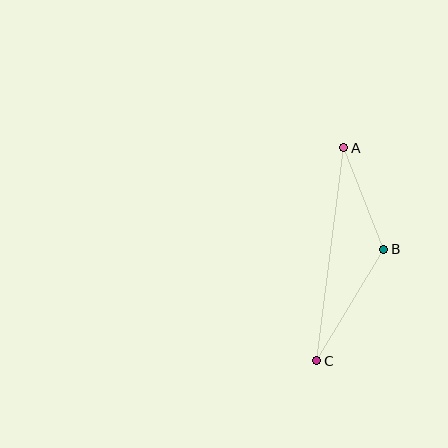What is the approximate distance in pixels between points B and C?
The distance between B and C is approximately 130 pixels.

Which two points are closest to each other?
Points A and B are closest to each other.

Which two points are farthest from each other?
Points A and C are farthest from each other.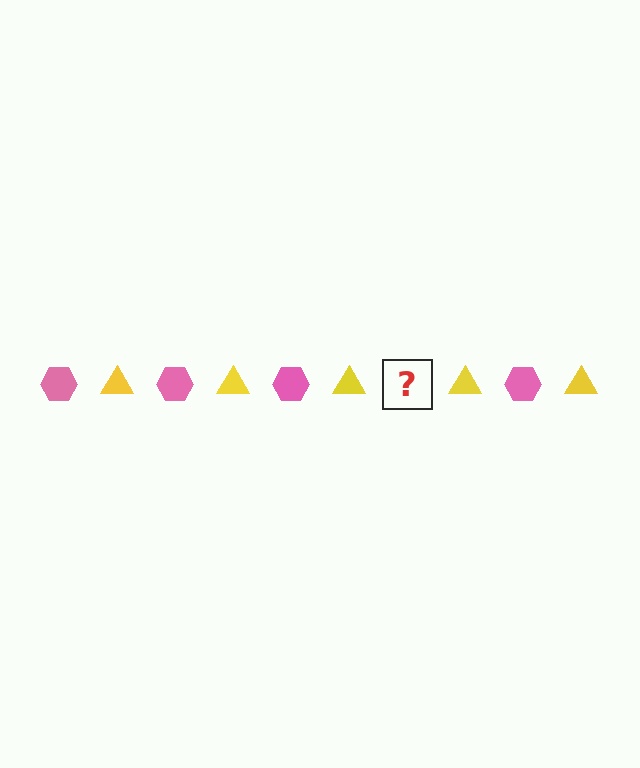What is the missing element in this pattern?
The missing element is a pink hexagon.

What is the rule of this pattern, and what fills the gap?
The rule is that the pattern alternates between pink hexagon and yellow triangle. The gap should be filled with a pink hexagon.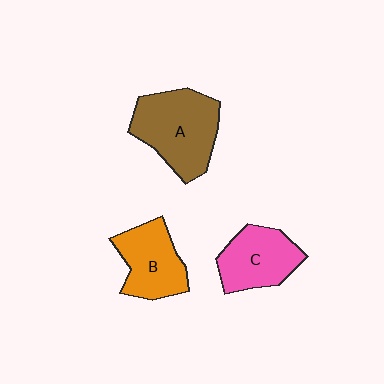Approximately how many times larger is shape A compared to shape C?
Approximately 1.4 times.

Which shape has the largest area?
Shape A (brown).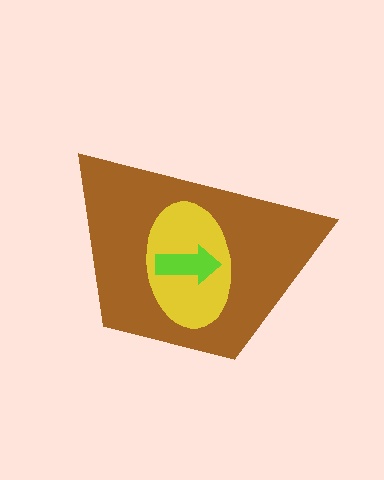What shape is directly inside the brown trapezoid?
The yellow ellipse.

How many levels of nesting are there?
3.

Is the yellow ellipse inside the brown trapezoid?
Yes.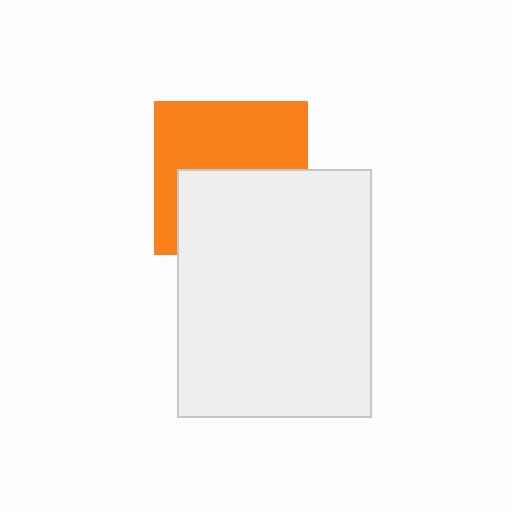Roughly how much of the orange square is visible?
About half of it is visible (roughly 53%).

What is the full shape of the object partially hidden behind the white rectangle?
The partially hidden object is an orange square.